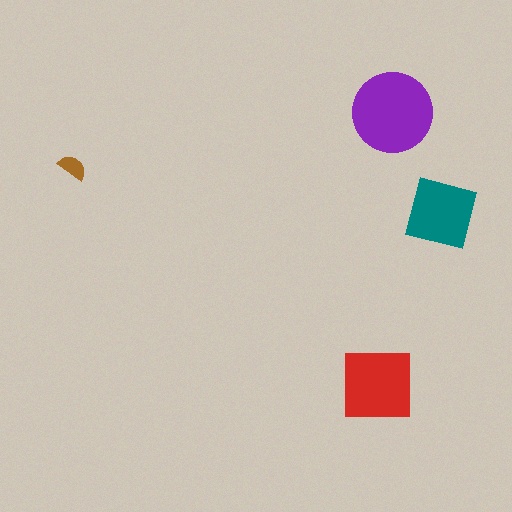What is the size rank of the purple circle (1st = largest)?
1st.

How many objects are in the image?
There are 4 objects in the image.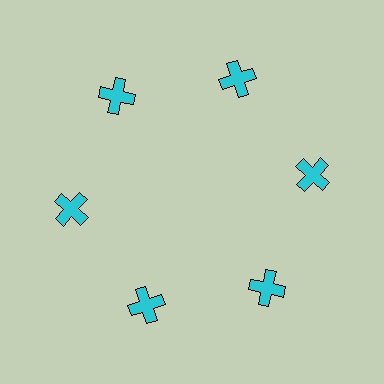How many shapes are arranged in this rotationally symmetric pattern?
There are 6 shapes, arranged in 6 groups of 1.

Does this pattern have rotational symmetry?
Yes, this pattern has 6-fold rotational symmetry. It looks the same after rotating 60 degrees around the center.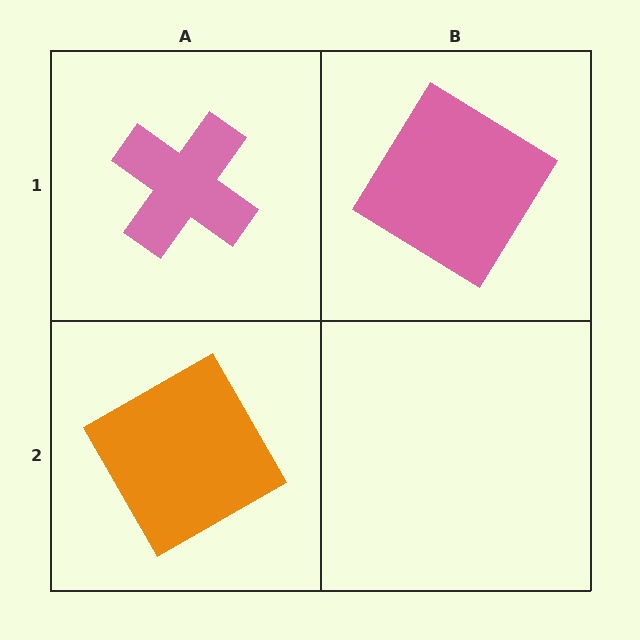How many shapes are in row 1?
2 shapes.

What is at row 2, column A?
An orange square.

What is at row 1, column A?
A pink cross.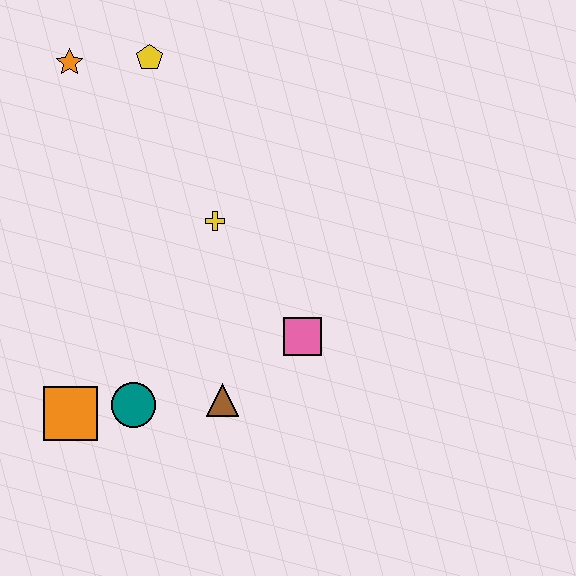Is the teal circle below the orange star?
Yes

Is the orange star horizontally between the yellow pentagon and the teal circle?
No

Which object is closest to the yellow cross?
The pink square is closest to the yellow cross.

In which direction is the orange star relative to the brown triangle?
The orange star is above the brown triangle.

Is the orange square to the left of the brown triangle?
Yes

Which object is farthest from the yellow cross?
The orange square is farthest from the yellow cross.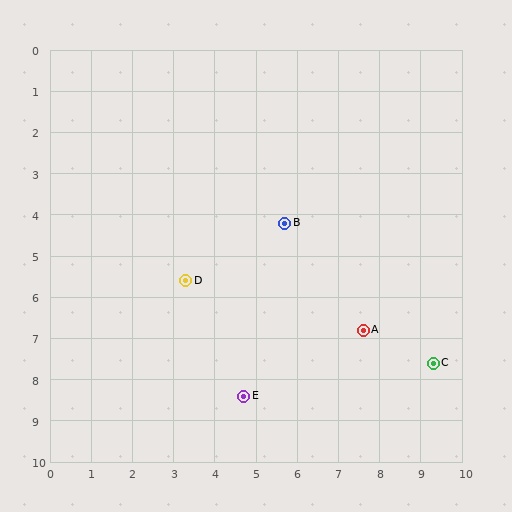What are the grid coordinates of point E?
Point E is at approximately (4.7, 8.4).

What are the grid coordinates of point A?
Point A is at approximately (7.6, 6.8).